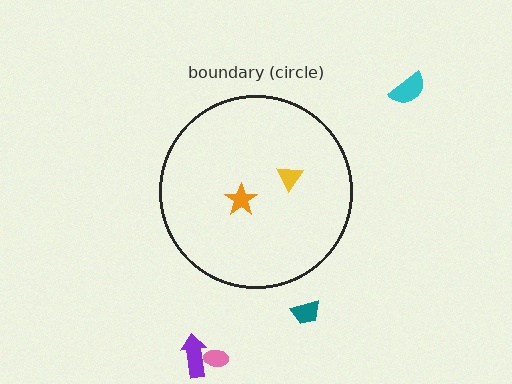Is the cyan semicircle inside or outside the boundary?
Outside.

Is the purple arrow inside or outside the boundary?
Outside.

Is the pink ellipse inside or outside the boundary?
Outside.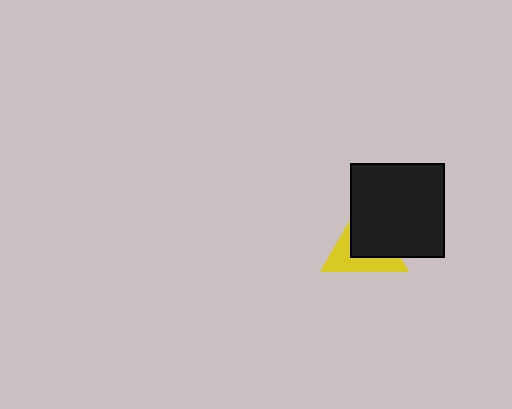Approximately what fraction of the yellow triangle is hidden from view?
Roughly 55% of the yellow triangle is hidden behind the black square.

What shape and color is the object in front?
The object in front is a black square.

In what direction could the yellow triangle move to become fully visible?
The yellow triangle could move toward the lower-left. That would shift it out from behind the black square entirely.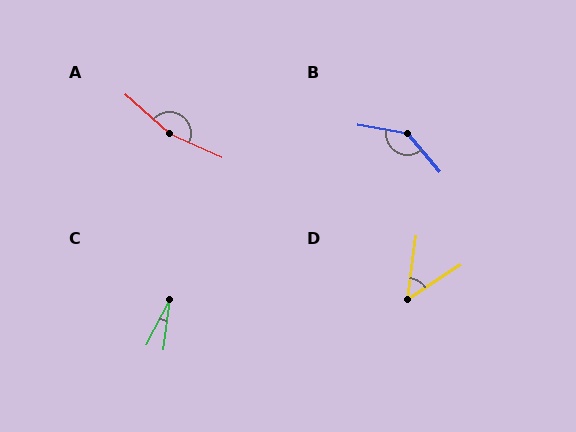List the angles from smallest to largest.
C (20°), D (50°), B (140°), A (162°).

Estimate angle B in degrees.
Approximately 140 degrees.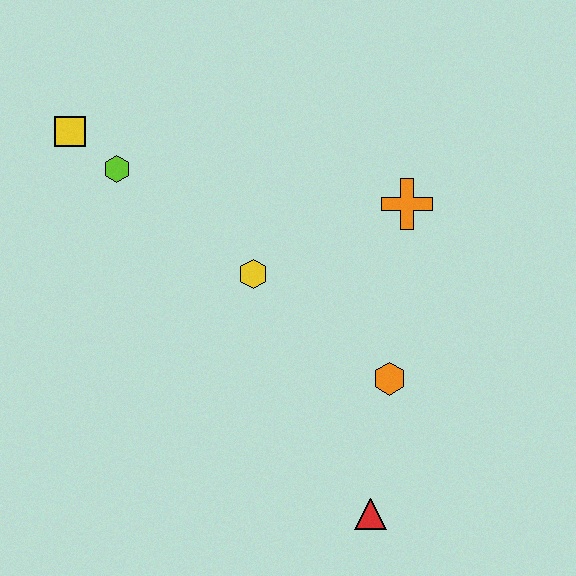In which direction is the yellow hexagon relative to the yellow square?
The yellow hexagon is to the right of the yellow square.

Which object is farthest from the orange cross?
The yellow square is farthest from the orange cross.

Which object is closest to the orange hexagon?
The red triangle is closest to the orange hexagon.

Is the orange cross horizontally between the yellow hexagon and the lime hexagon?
No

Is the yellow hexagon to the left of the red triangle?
Yes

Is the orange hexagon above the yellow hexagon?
No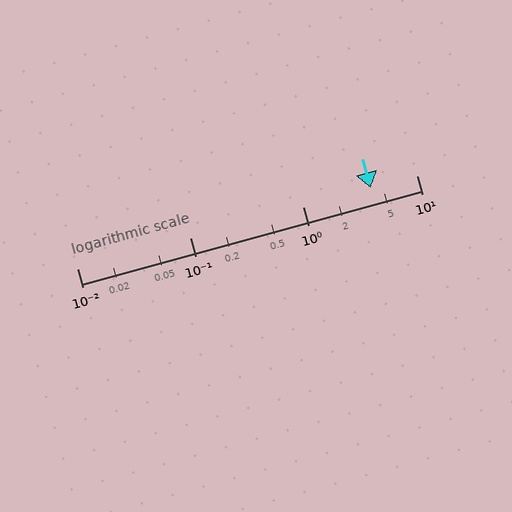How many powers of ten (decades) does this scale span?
The scale spans 3 decades, from 0.01 to 10.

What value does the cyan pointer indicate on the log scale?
The pointer indicates approximately 3.9.